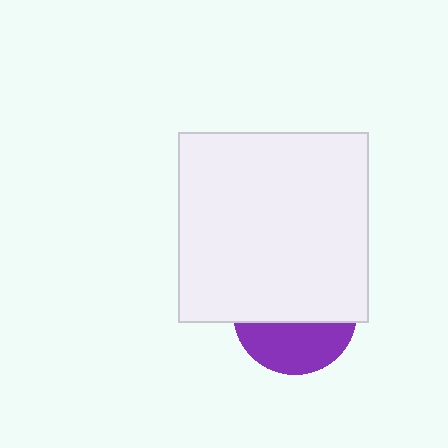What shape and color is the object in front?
The object in front is a white square.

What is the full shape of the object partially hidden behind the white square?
The partially hidden object is a purple circle.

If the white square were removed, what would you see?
You would see the complete purple circle.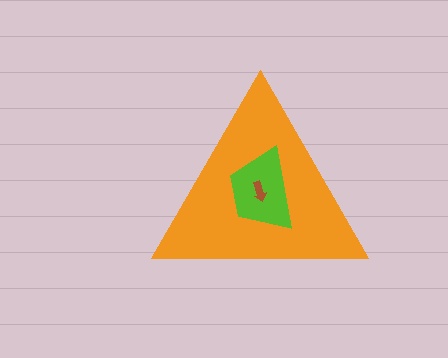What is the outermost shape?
The orange triangle.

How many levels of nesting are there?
3.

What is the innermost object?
The brown arrow.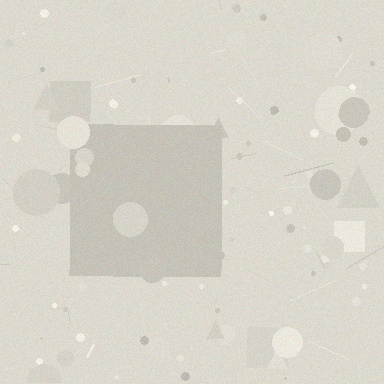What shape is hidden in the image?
A square is hidden in the image.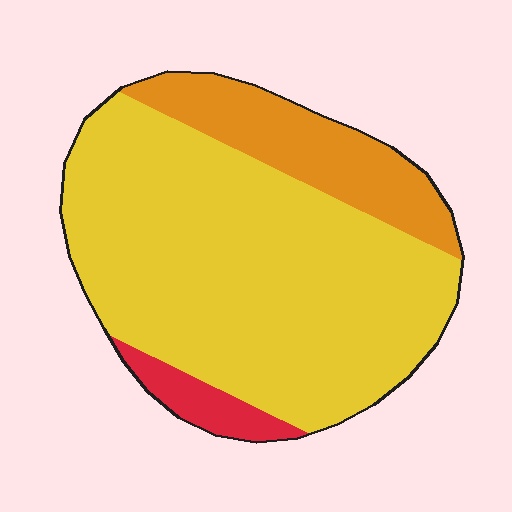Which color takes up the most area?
Yellow, at roughly 75%.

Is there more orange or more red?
Orange.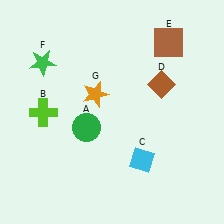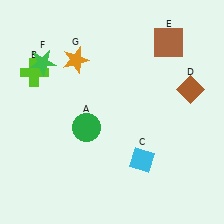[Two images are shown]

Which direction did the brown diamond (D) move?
The brown diamond (D) moved right.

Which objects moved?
The objects that moved are: the lime cross (B), the brown diamond (D), the orange star (G).